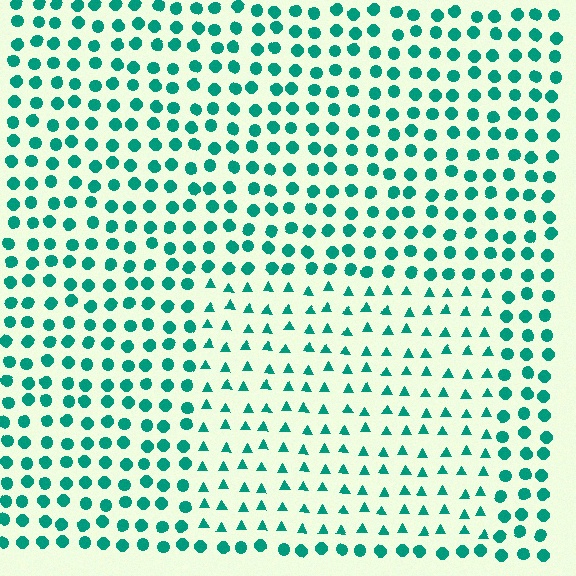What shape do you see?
I see a rectangle.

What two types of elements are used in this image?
The image uses triangles inside the rectangle region and circles outside it.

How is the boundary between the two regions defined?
The boundary is defined by a change in element shape: triangles inside vs. circles outside. All elements share the same color and spacing.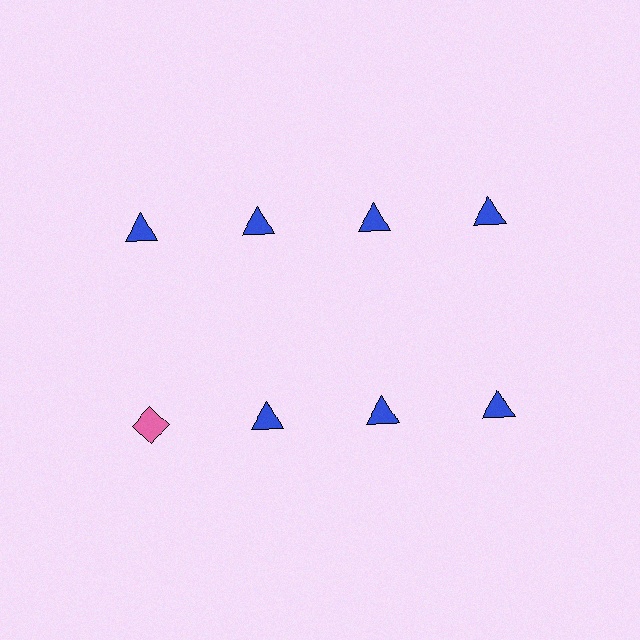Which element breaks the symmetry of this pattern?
The pink diamond in the second row, leftmost column breaks the symmetry. All other shapes are blue triangles.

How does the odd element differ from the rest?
It differs in both color (pink instead of blue) and shape (diamond instead of triangle).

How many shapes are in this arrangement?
There are 8 shapes arranged in a grid pattern.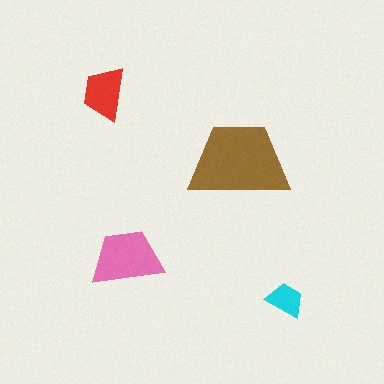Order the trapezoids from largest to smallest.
the brown one, the pink one, the red one, the cyan one.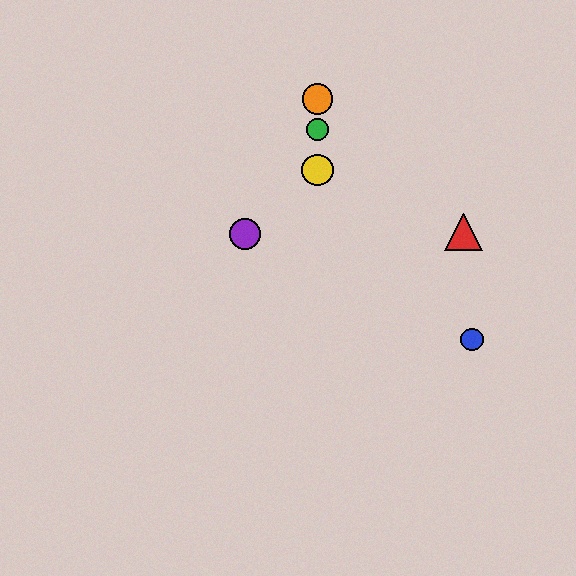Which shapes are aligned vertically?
The green circle, the yellow circle, the orange circle are aligned vertically.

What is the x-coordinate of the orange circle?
The orange circle is at x≈318.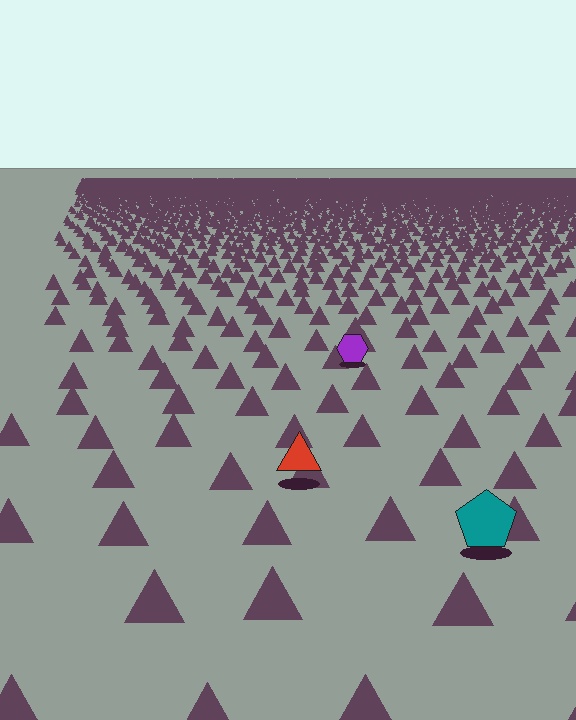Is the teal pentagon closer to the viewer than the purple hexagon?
Yes. The teal pentagon is closer — you can tell from the texture gradient: the ground texture is coarser near it.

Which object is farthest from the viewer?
The purple hexagon is farthest from the viewer. It appears smaller and the ground texture around it is denser.